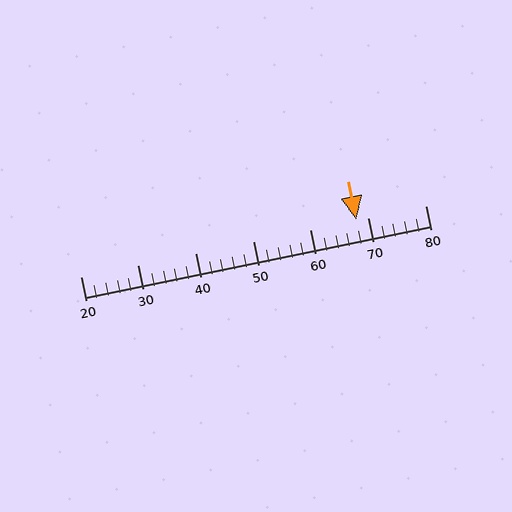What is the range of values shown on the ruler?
The ruler shows values from 20 to 80.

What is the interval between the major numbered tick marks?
The major tick marks are spaced 10 units apart.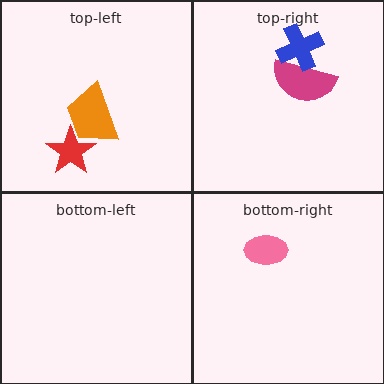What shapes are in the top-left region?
The red star, the orange trapezoid.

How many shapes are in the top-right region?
2.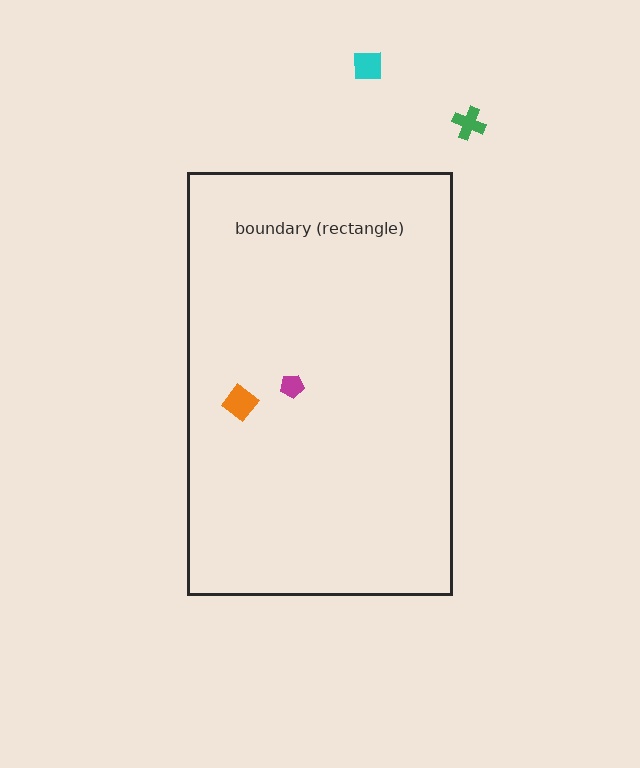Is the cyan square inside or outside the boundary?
Outside.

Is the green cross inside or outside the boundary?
Outside.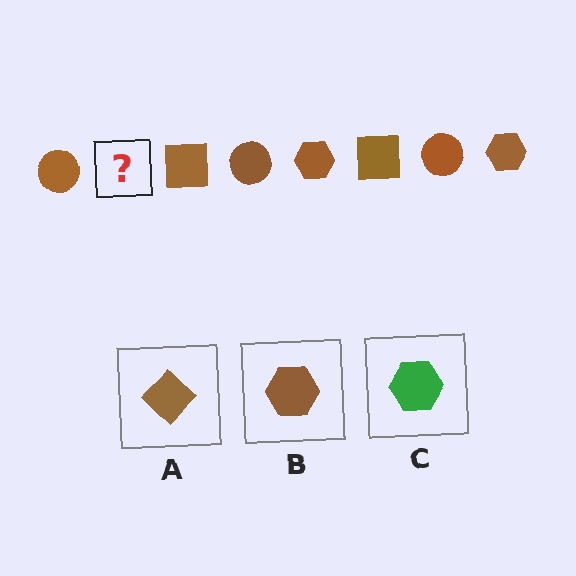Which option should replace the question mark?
Option B.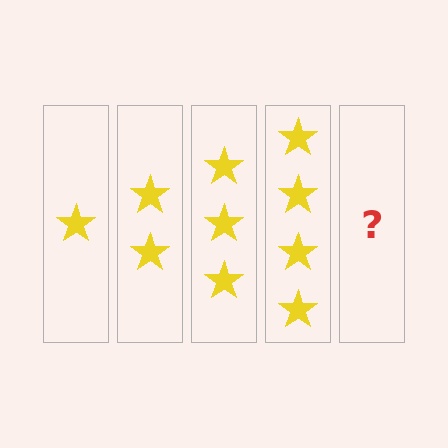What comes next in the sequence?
The next element should be 5 stars.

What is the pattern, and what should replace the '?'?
The pattern is that each step adds one more star. The '?' should be 5 stars.